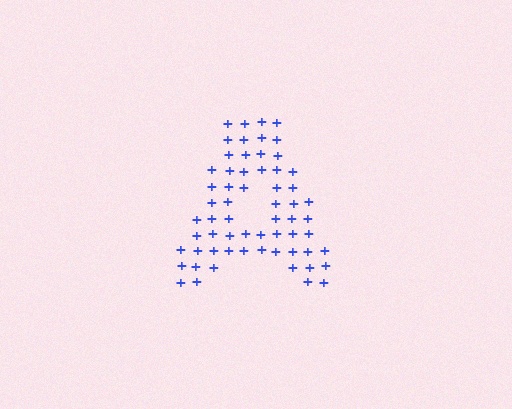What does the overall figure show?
The overall figure shows the letter A.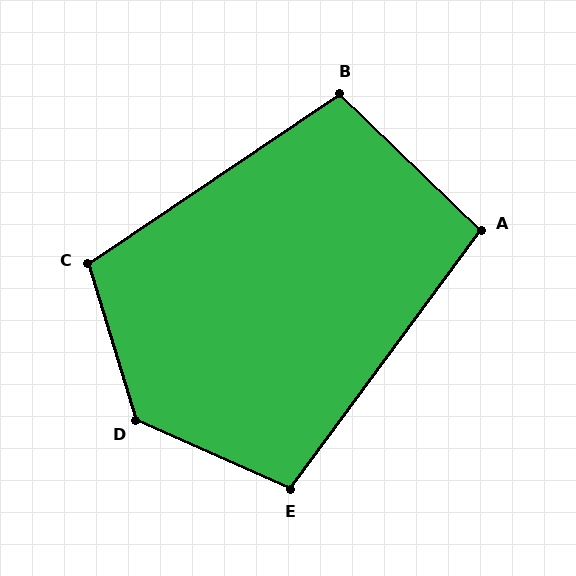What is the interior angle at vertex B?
Approximately 102 degrees (obtuse).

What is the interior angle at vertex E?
Approximately 102 degrees (obtuse).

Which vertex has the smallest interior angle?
A, at approximately 98 degrees.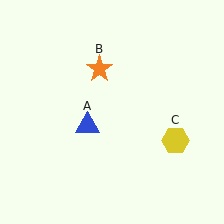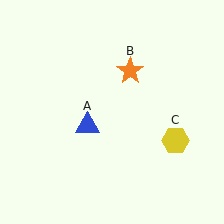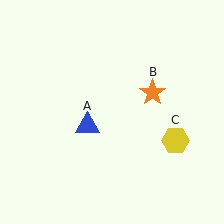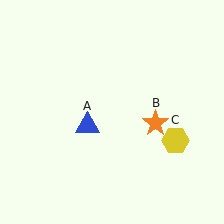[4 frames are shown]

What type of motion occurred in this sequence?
The orange star (object B) rotated clockwise around the center of the scene.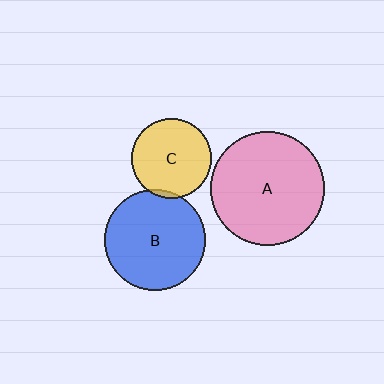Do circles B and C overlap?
Yes.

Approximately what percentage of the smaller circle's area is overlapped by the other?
Approximately 5%.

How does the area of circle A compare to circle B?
Approximately 1.3 times.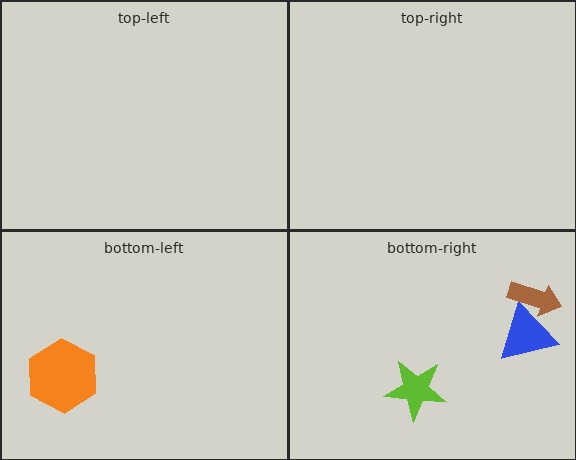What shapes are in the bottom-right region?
The blue triangle, the brown arrow, the lime star.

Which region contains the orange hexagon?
The bottom-left region.